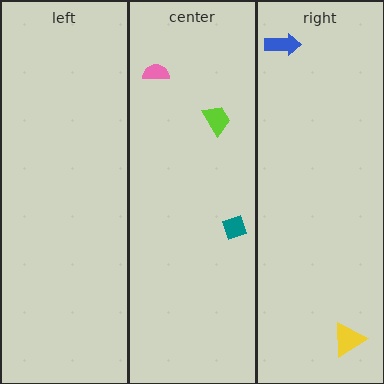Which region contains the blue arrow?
The right region.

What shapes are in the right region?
The yellow triangle, the blue arrow.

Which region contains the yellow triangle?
The right region.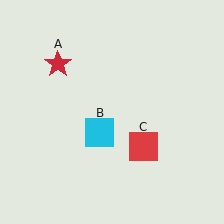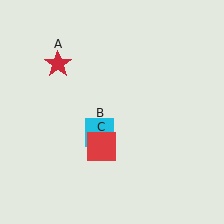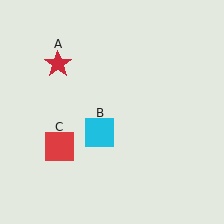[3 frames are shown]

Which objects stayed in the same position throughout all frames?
Red star (object A) and cyan square (object B) remained stationary.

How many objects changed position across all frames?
1 object changed position: red square (object C).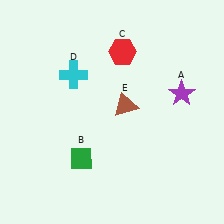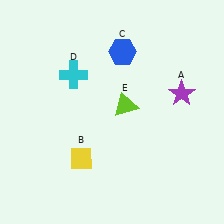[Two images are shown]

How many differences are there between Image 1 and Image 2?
There are 3 differences between the two images.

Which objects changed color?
B changed from green to yellow. C changed from red to blue. E changed from brown to lime.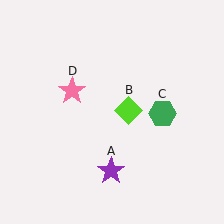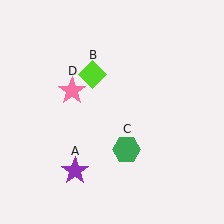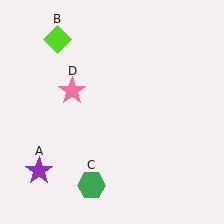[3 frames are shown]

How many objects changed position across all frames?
3 objects changed position: purple star (object A), lime diamond (object B), green hexagon (object C).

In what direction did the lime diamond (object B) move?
The lime diamond (object B) moved up and to the left.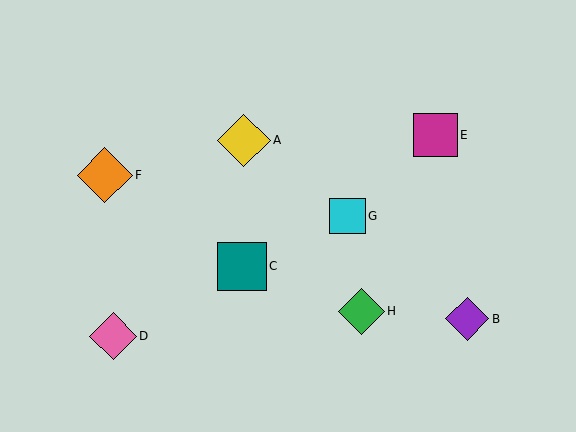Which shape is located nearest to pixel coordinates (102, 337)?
The pink diamond (labeled D) at (113, 336) is nearest to that location.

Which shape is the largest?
The orange diamond (labeled F) is the largest.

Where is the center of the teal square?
The center of the teal square is at (242, 266).